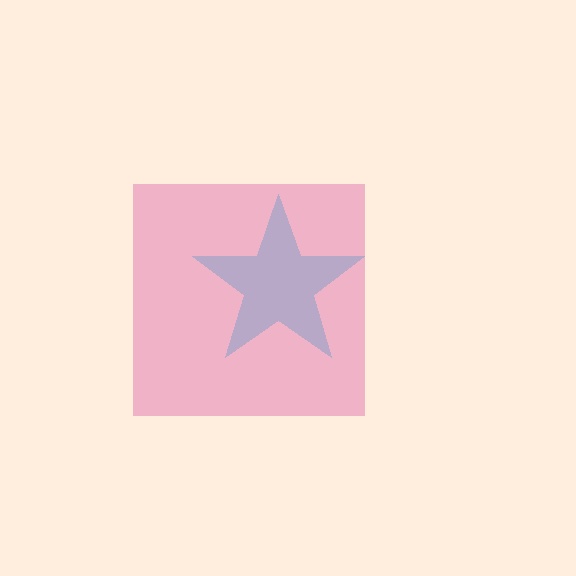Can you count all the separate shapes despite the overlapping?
Yes, there are 2 separate shapes.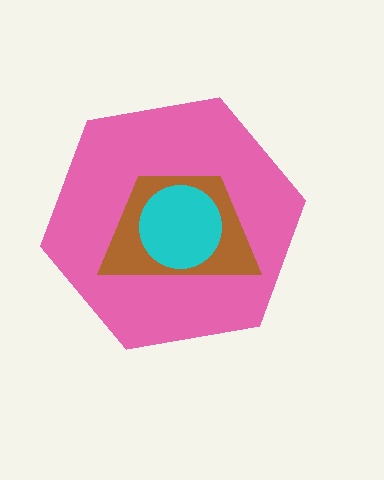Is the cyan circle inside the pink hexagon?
Yes.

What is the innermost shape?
The cyan circle.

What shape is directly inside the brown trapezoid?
The cyan circle.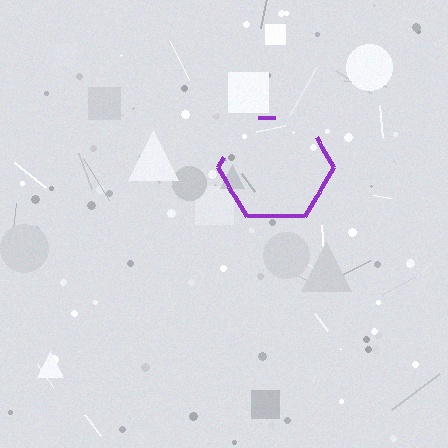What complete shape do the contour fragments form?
The contour fragments form a hexagon.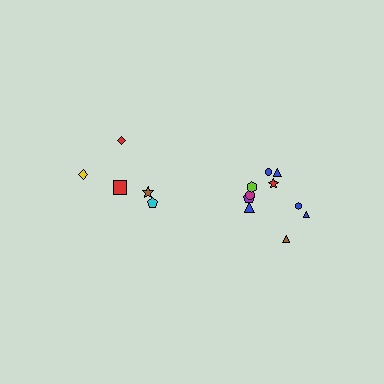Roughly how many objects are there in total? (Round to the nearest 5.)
Roughly 15 objects in total.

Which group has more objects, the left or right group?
The right group.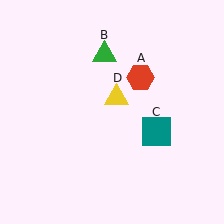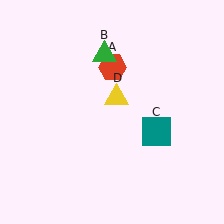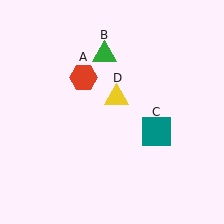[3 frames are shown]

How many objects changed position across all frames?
1 object changed position: red hexagon (object A).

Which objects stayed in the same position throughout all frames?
Green triangle (object B) and teal square (object C) and yellow triangle (object D) remained stationary.